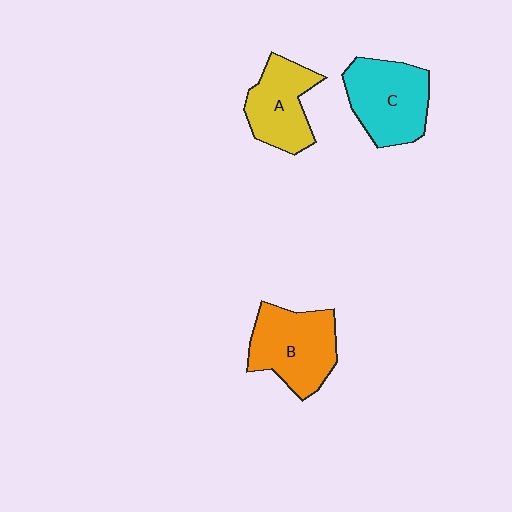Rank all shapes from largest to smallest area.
From largest to smallest: B (orange), C (cyan), A (yellow).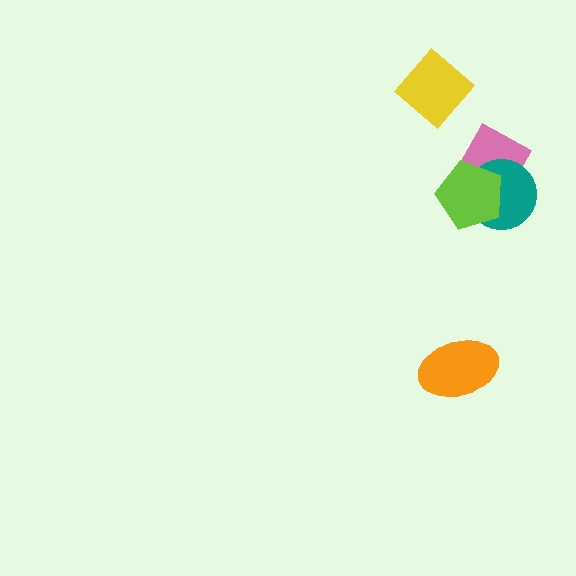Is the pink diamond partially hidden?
Yes, it is partially covered by another shape.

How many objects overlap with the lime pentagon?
2 objects overlap with the lime pentagon.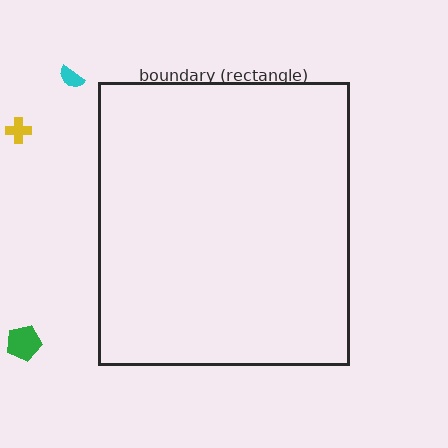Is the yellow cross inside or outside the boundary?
Outside.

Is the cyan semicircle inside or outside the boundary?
Outside.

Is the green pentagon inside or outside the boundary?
Outside.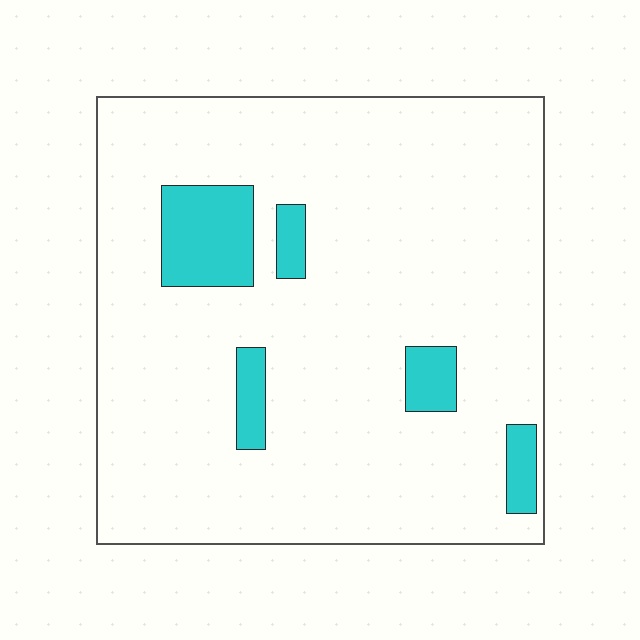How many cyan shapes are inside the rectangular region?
5.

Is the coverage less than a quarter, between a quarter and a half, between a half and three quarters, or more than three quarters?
Less than a quarter.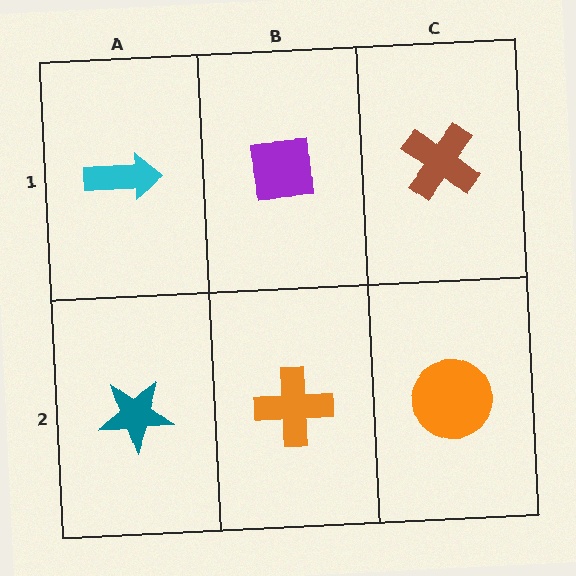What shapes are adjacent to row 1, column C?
An orange circle (row 2, column C), a purple square (row 1, column B).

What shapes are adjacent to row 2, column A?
A cyan arrow (row 1, column A), an orange cross (row 2, column B).